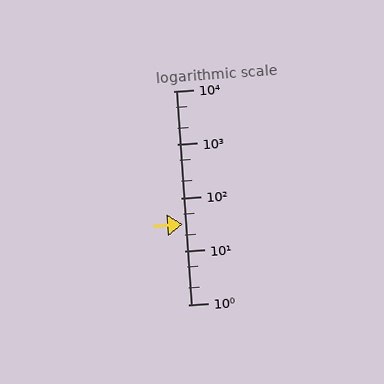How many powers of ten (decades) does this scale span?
The scale spans 4 decades, from 1 to 10000.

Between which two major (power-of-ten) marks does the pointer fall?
The pointer is between 10 and 100.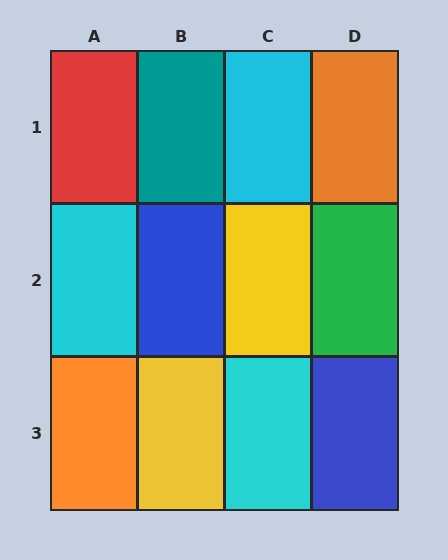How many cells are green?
1 cell is green.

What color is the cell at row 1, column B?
Teal.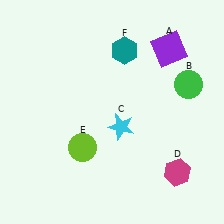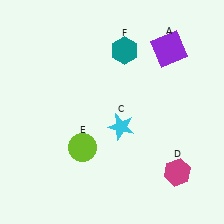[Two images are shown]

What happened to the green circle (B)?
The green circle (B) was removed in Image 2. It was in the top-right area of Image 1.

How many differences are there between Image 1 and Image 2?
There is 1 difference between the two images.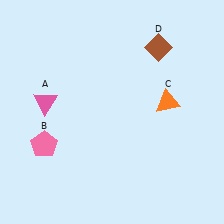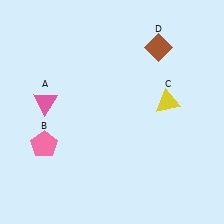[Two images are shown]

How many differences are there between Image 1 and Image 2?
There is 1 difference between the two images.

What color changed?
The triangle (C) changed from orange in Image 1 to yellow in Image 2.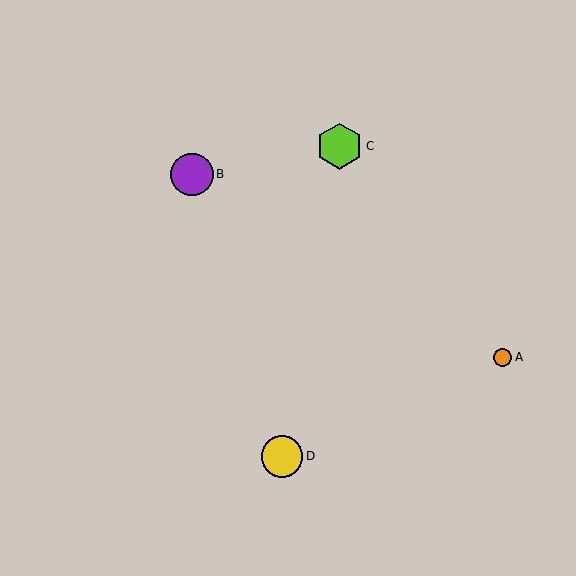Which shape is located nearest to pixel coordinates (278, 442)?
The yellow circle (labeled D) at (282, 456) is nearest to that location.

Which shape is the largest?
The lime hexagon (labeled C) is the largest.